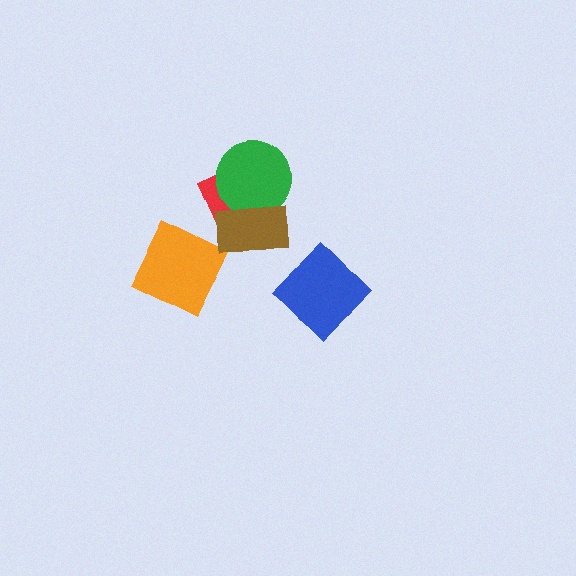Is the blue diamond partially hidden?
No, no other shape covers it.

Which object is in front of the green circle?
The brown rectangle is in front of the green circle.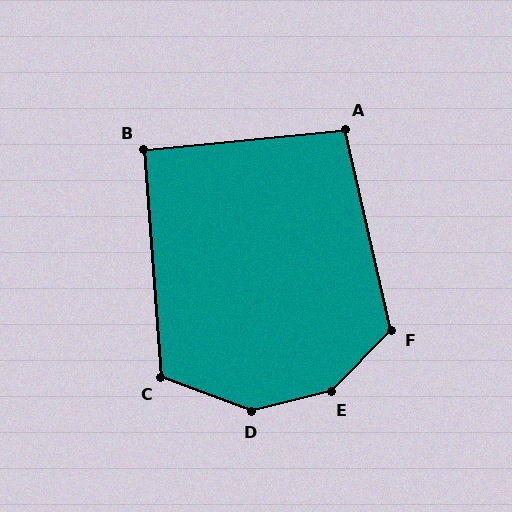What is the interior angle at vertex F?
Approximately 122 degrees (obtuse).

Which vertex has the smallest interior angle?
B, at approximately 91 degrees.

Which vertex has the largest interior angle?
E, at approximately 149 degrees.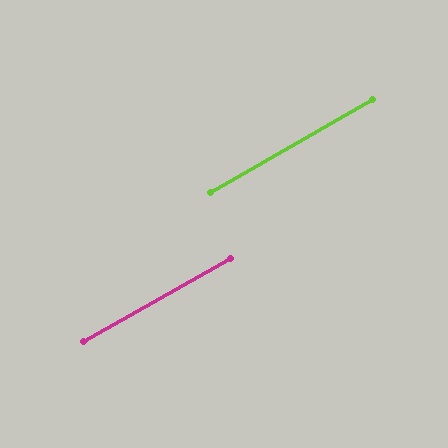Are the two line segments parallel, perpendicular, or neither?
Parallel — their directions differ by only 0.4°.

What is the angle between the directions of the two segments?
Approximately 0 degrees.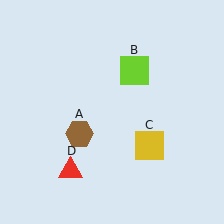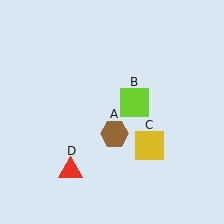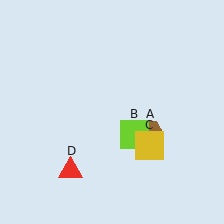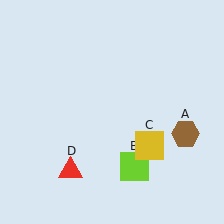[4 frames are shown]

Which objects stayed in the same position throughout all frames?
Yellow square (object C) and red triangle (object D) remained stationary.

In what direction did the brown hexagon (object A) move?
The brown hexagon (object A) moved right.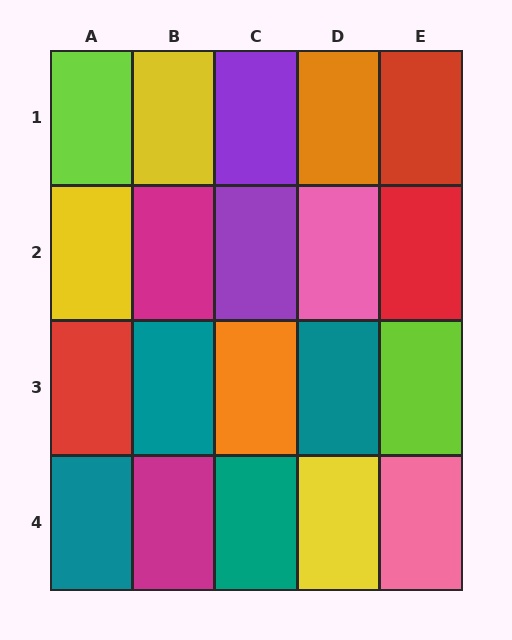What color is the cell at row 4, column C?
Teal.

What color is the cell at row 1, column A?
Lime.